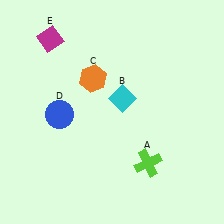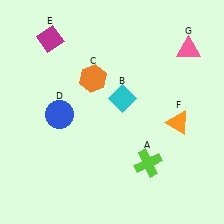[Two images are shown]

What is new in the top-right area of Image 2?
A pink triangle (G) was added in the top-right area of Image 2.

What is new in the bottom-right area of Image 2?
An orange triangle (F) was added in the bottom-right area of Image 2.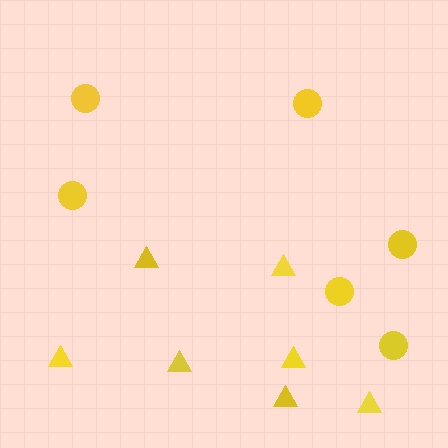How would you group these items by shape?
There are 2 groups: one group of circles (6) and one group of triangles (7).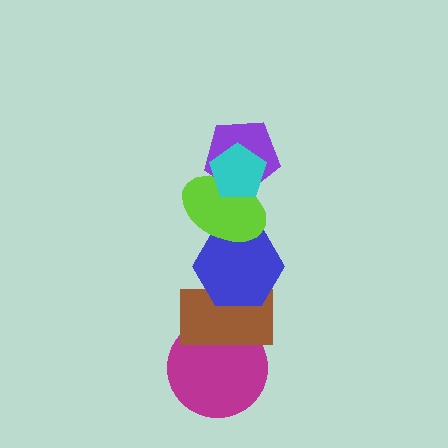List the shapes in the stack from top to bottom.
From top to bottom: the cyan pentagon, the purple pentagon, the lime ellipse, the blue hexagon, the brown rectangle, the magenta circle.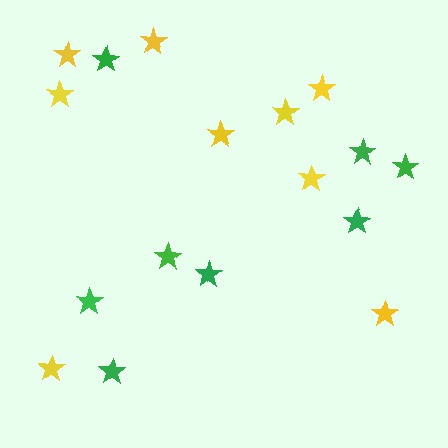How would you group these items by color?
There are 2 groups: one group of yellow stars (9) and one group of green stars (8).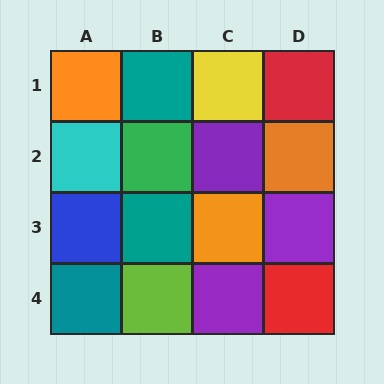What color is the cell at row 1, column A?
Orange.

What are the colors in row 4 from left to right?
Teal, lime, purple, red.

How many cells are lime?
1 cell is lime.